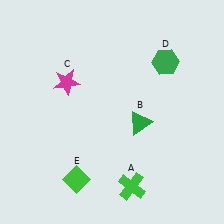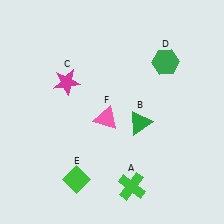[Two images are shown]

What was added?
A pink triangle (F) was added in Image 2.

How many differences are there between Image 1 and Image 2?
There is 1 difference between the two images.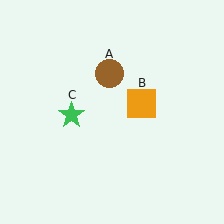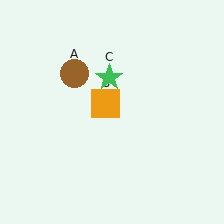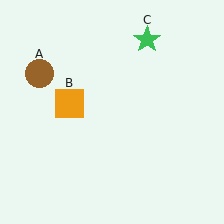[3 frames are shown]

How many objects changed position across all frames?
3 objects changed position: brown circle (object A), orange square (object B), green star (object C).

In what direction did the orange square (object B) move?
The orange square (object B) moved left.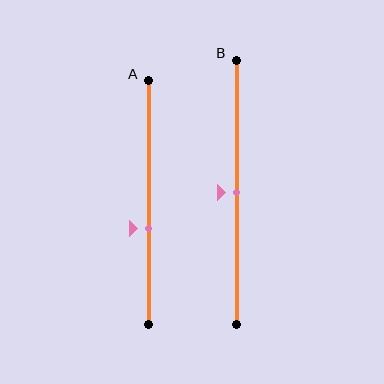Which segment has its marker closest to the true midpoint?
Segment B has its marker closest to the true midpoint.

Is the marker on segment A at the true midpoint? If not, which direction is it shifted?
No, the marker on segment A is shifted downward by about 11% of the segment length.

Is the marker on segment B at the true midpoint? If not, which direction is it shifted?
Yes, the marker on segment B is at the true midpoint.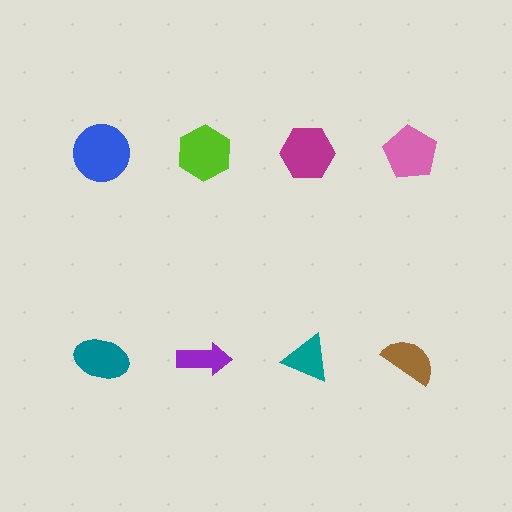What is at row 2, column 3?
A teal triangle.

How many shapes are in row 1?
4 shapes.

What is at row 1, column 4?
A pink pentagon.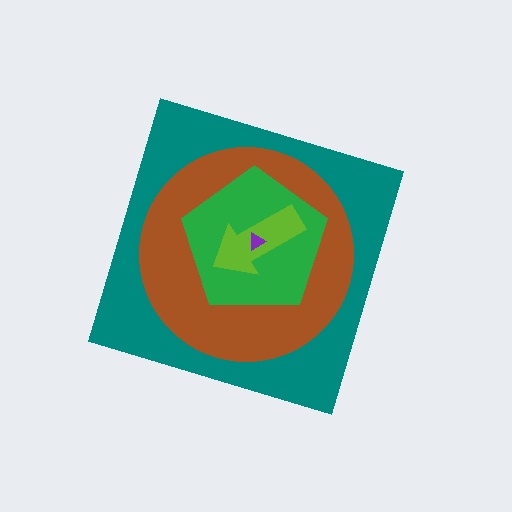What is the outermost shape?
The teal diamond.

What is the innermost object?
The purple triangle.